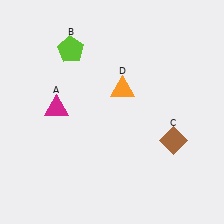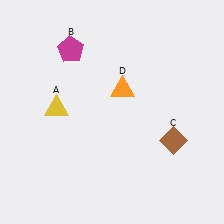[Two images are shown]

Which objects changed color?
A changed from magenta to yellow. B changed from lime to magenta.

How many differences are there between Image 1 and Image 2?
There are 2 differences between the two images.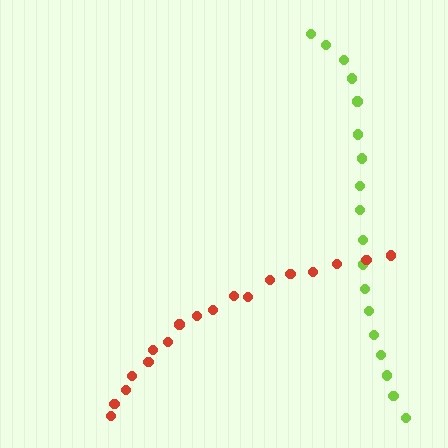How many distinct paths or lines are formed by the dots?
There are 2 distinct paths.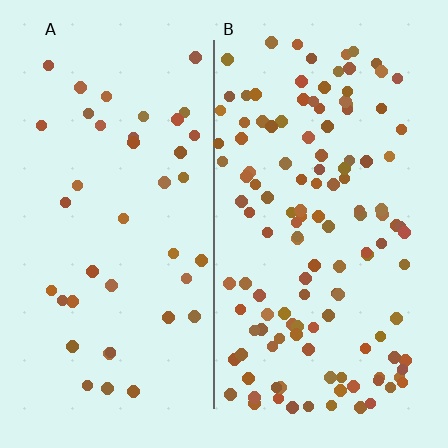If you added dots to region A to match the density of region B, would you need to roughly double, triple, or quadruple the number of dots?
Approximately triple.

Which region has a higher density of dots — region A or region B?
B (the right).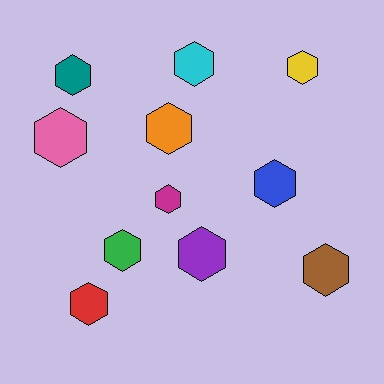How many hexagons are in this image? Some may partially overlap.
There are 11 hexagons.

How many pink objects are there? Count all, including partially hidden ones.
There is 1 pink object.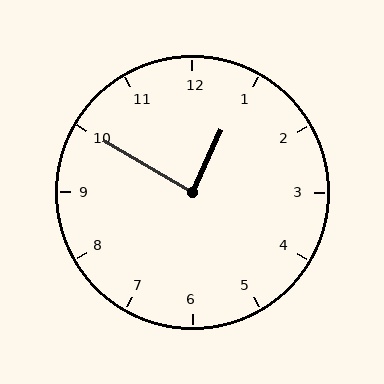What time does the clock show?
12:50.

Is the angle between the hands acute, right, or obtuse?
It is right.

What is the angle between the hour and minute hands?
Approximately 85 degrees.